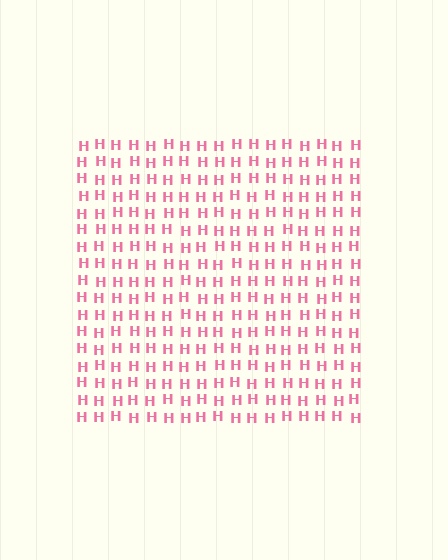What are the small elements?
The small elements are letter H's.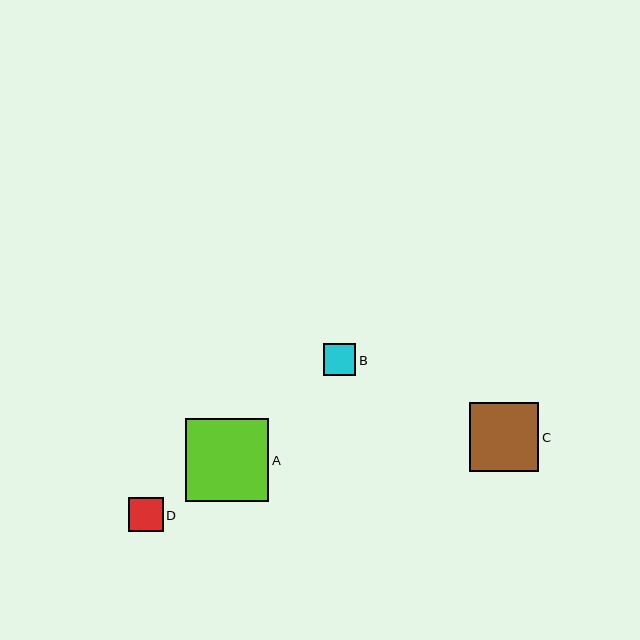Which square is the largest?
Square A is the largest with a size of approximately 84 pixels.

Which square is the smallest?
Square B is the smallest with a size of approximately 32 pixels.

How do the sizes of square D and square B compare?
Square D and square B are approximately the same size.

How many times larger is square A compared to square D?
Square A is approximately 2.4 times the size of square D.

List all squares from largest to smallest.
From largest to smallest: A, C, D, B.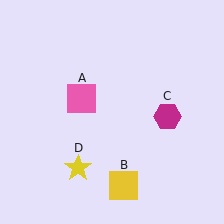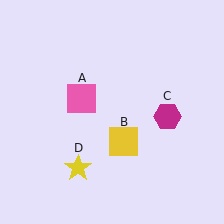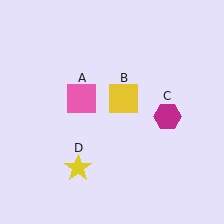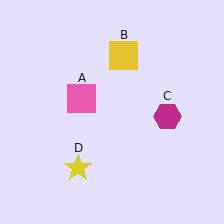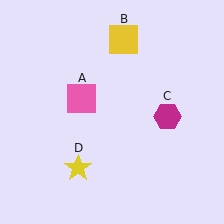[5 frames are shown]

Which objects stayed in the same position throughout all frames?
Pink square (object A) and magenta hexagon (object C) and yellow star (object D) remained stationary.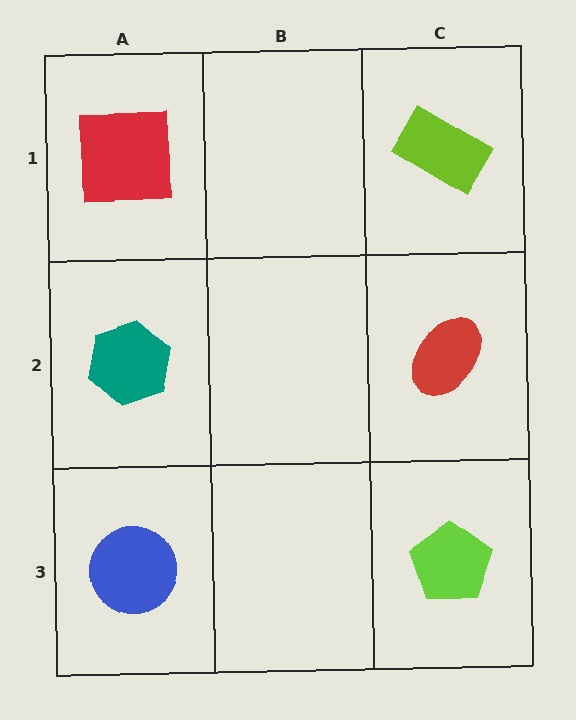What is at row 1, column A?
A red square.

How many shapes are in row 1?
2 shapes.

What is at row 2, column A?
A teal hexagon.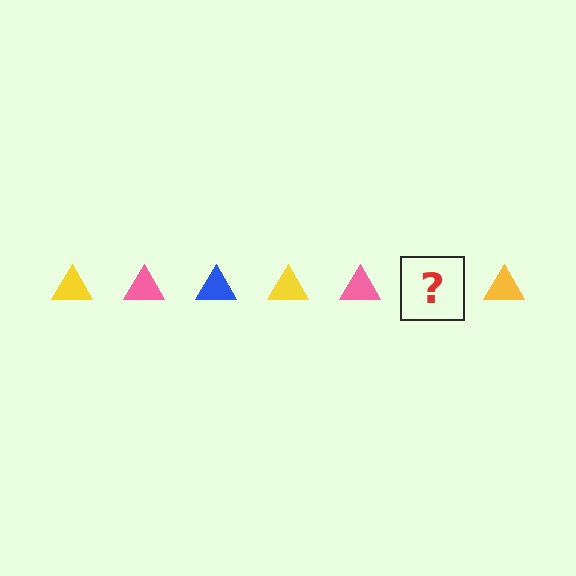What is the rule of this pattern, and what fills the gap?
The rule is that the pattern cycles through yellow, pink, blue triangles. The gap should be filled with a blue triangle.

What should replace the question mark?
The question mark should be replaced with a blue triangle.